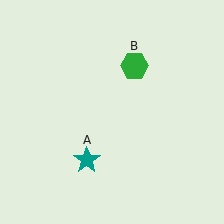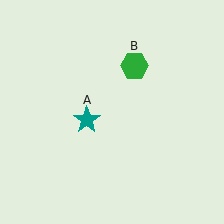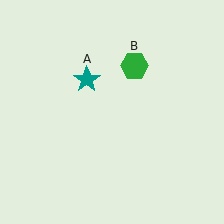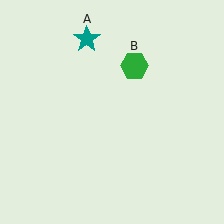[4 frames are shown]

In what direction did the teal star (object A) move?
The teal star (object A) moved up.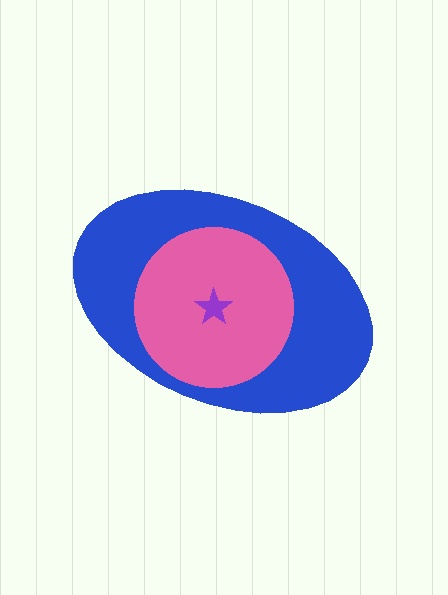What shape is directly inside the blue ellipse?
The pink circle.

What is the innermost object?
The purple star.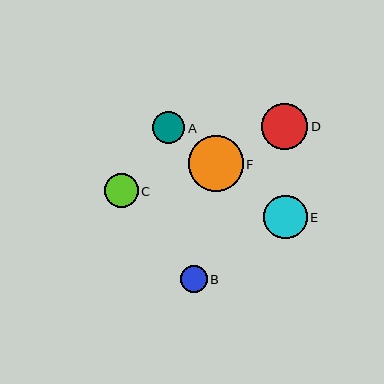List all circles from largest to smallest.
From largest to smallest: F, D, E, C, A, B.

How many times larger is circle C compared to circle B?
Circle C is approximately 1.3 times the size of circle B.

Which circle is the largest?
Circle F is the largest with a size of approximately 55 pixels.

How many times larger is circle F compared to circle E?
Circle F is approximately 1.3 times the size of circle E.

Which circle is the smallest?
Circle B is the smallest with a size of approximately 27 pixels.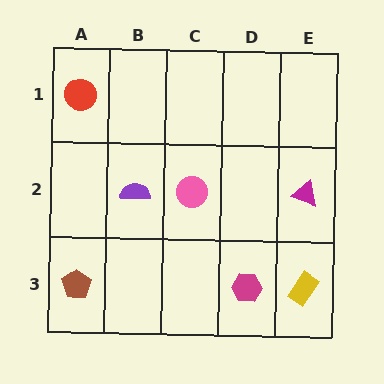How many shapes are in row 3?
3 shapes.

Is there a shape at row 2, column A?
No, that cell is empty.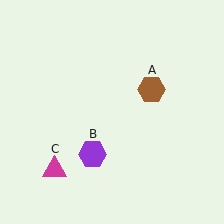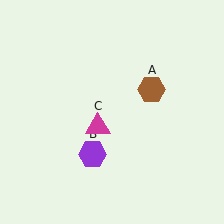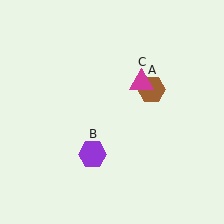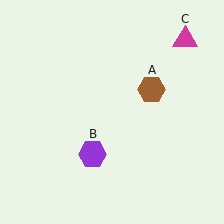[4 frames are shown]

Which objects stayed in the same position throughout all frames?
Brown hexagon (object A) and purple hexagon (object B) remained stationary.